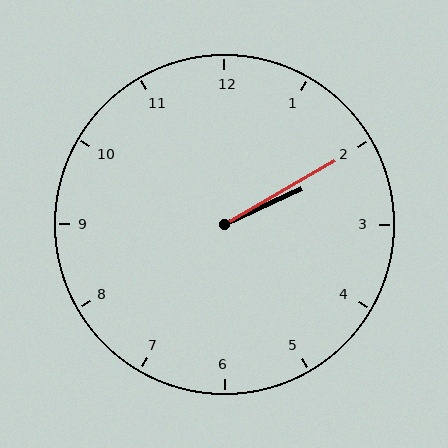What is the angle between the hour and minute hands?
Approximately 5 degrees.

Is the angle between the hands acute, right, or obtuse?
It is acute.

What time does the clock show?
2:10.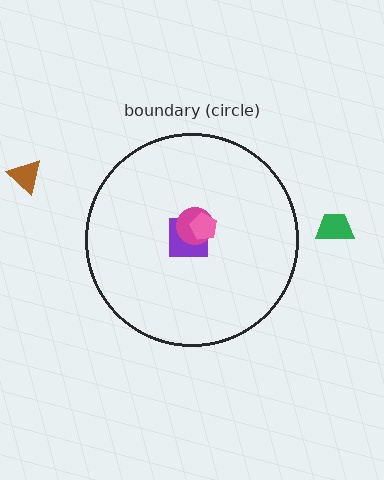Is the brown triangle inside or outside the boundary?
Outside.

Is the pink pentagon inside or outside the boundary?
Inside.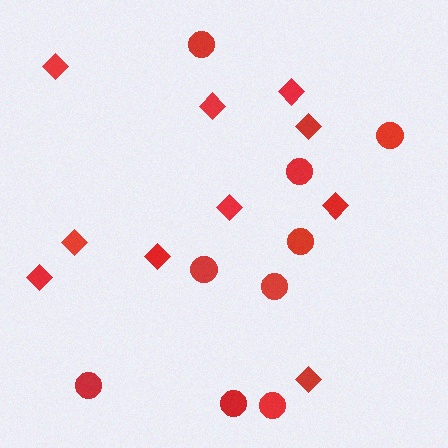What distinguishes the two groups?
There are 2 groups: one group of diamonds (10) and one group of circles (9).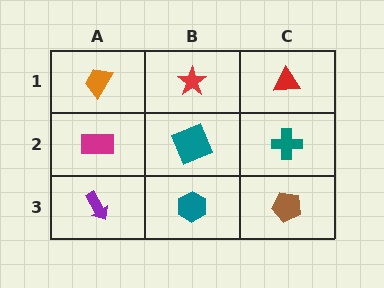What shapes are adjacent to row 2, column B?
A red star (row 1, column B), a teal hexagon (row 3, column B), a magenta rectangle (row 2, column A), a teal cross (row 2, column C).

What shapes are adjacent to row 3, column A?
A magenta rectangle (row 2, column A), a teal hexagon (row 3, column B).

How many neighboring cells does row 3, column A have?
2.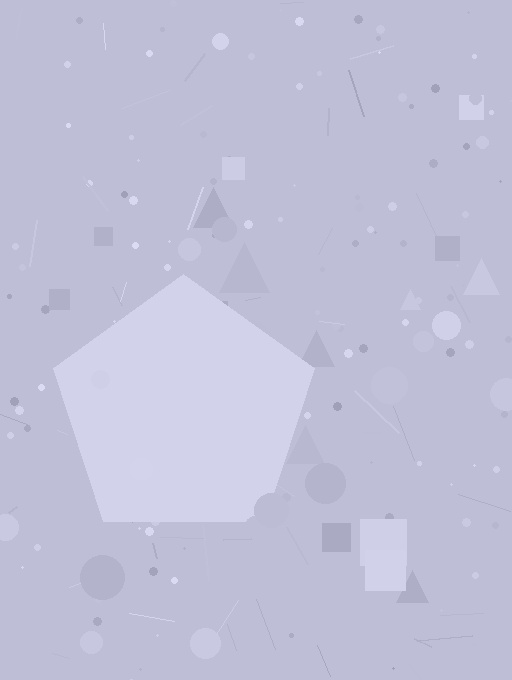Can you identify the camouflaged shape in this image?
The camouflaged shape is a pentagon.